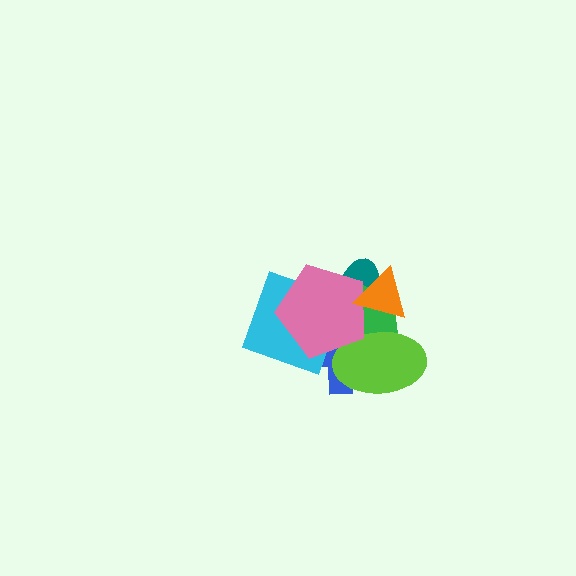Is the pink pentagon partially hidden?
Yes, it is partially covered by another shape.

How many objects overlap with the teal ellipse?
3 objects overlap with the teal ellipse.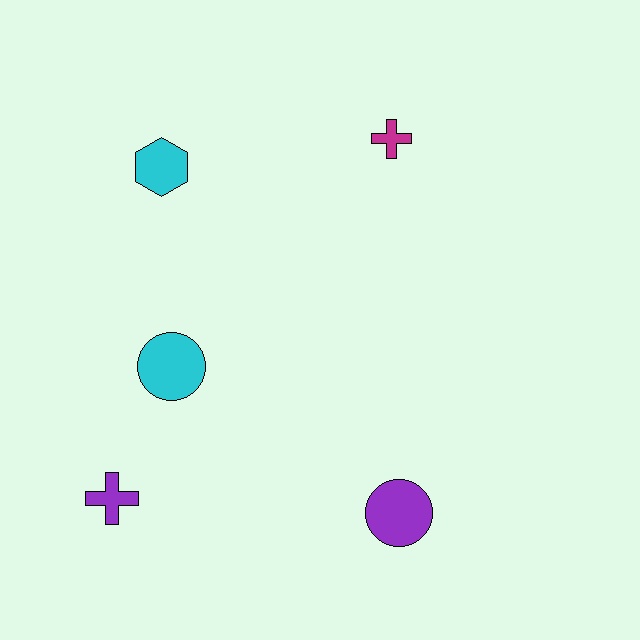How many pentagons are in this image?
There are no pentagons.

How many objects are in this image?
There are 5 objects.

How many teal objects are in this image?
There are no teal objects.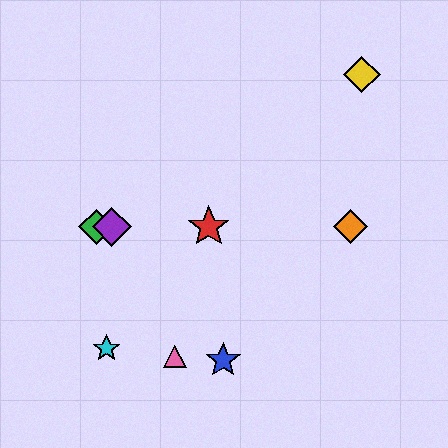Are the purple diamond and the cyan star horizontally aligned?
No, the purple diamond is at y≈227 and the cyan star is at y≈348.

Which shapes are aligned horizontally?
The red star, the green diamond, the purple diamond, the orange diamond are aligned horizontally.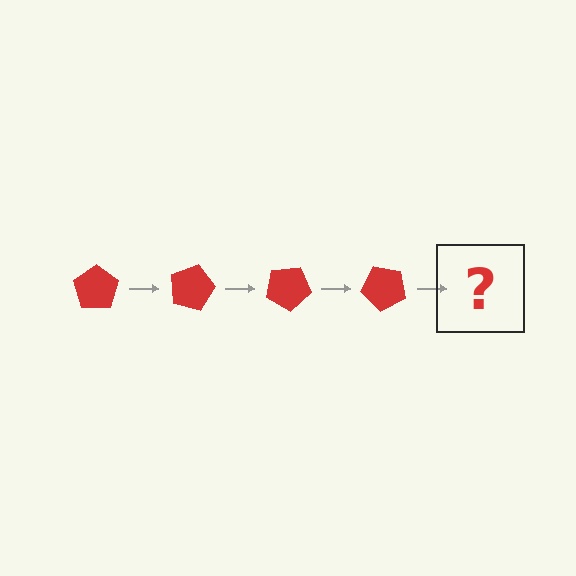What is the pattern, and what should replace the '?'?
The pattern is that the pentagon rotates 15 degrees each step. The '?' should be a red pentagon rotated 60 degrees.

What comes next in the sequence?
The next element should be a red pentagon rotated 60 degrees.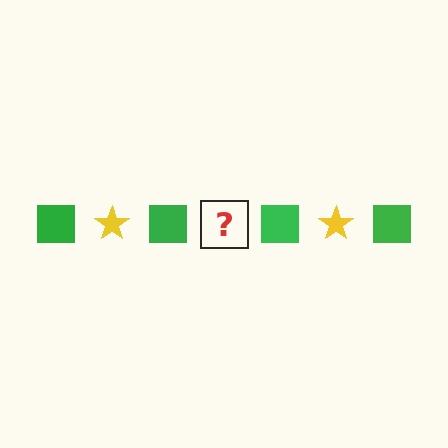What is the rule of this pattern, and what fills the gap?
The rule is that the pattern alternates between green square and yellow star. The gap should be filled with a yellow star.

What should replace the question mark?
The question mark should be replaced with a yellow star.